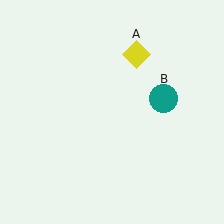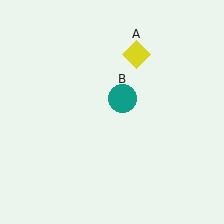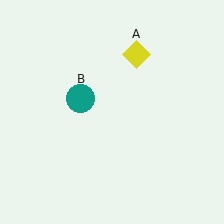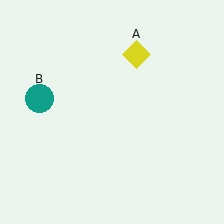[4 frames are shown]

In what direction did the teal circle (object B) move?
The teal circle (object B) moved left.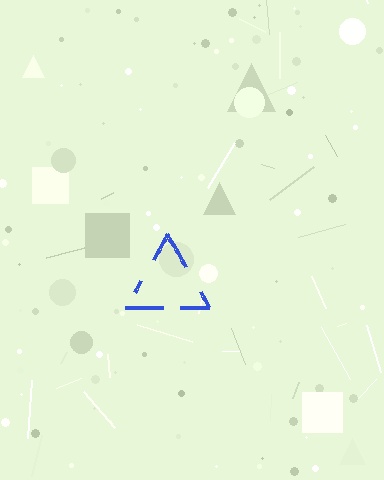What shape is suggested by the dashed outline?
The dashed outline suggests a triangle.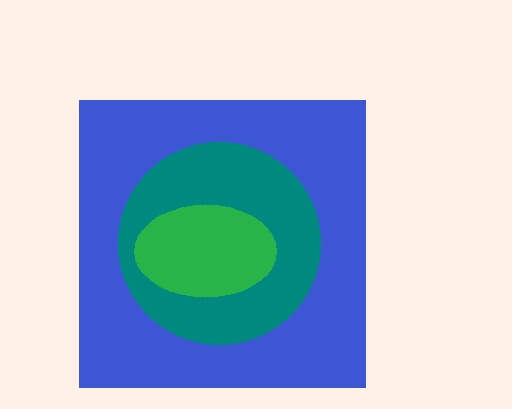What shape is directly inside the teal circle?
The green ellipse.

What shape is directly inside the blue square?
The teal circle.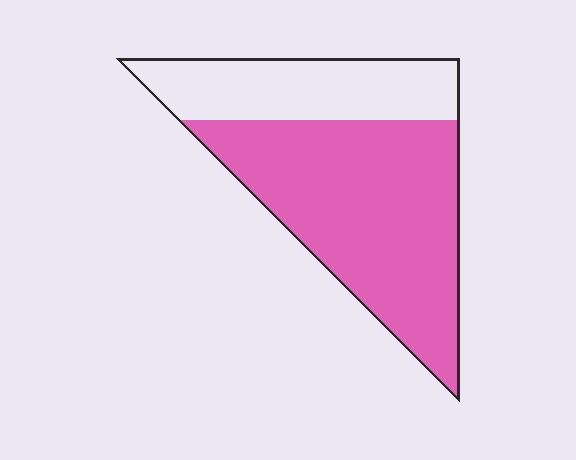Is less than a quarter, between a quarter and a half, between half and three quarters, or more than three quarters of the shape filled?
Between half and three quarters.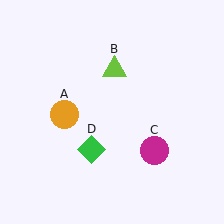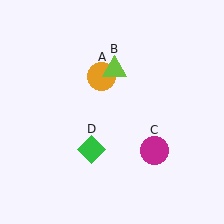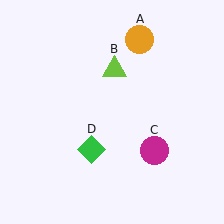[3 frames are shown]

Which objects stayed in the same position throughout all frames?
Lime triangle (object B) and magenta circle (object C) and green diamond (object D) remained stationary.